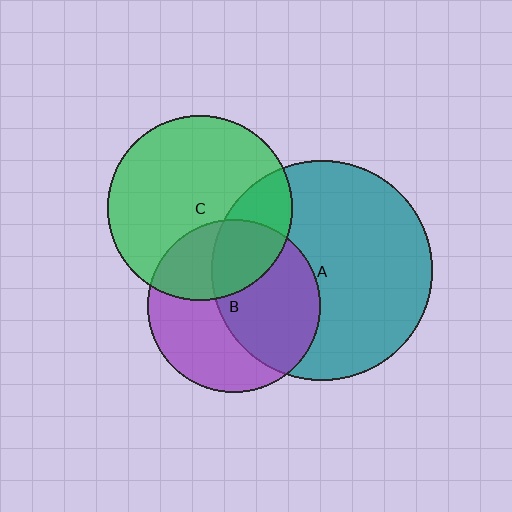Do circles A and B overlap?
Yes.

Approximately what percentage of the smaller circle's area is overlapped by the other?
Approximately 55%.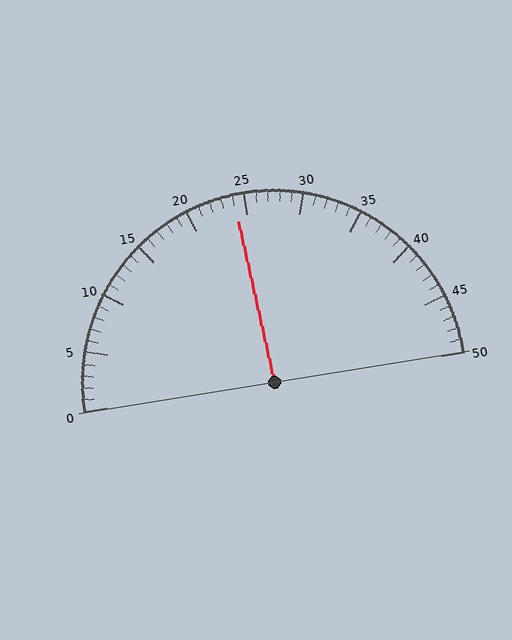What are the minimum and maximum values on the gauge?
The gauge ranges from 0 to 50.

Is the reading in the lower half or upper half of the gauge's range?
The reading is in the lower half of the range (0 to 50).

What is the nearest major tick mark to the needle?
The nearest major tick mark is 25.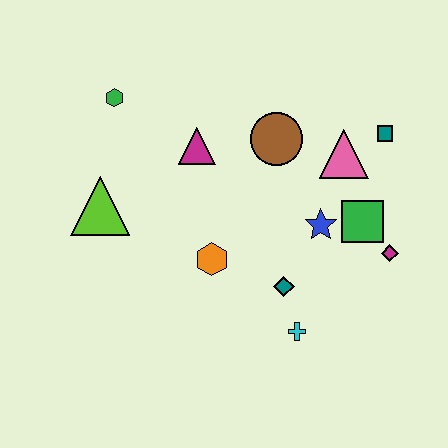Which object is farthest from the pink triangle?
The lime triangle is farthest from the pink triangle.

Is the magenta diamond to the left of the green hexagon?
No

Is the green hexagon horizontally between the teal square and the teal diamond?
No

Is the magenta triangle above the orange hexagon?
Yes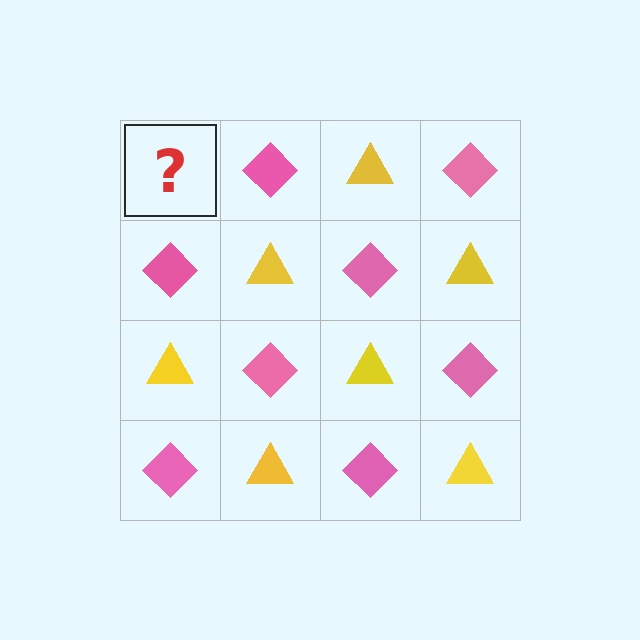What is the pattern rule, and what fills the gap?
The rule is that it alternates yellow triangle and pink diamond in a checkerboard pattern. The gap should be filled with a yellow triangle.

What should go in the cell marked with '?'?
The missing cell should contain a yellow triangle.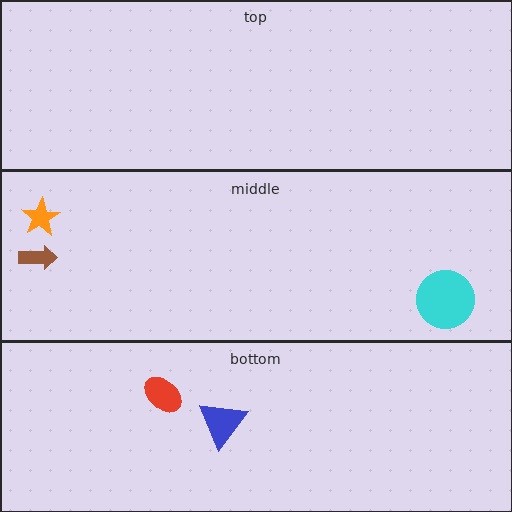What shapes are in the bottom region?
The red ellipse, the blue triangle.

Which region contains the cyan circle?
The middle region.